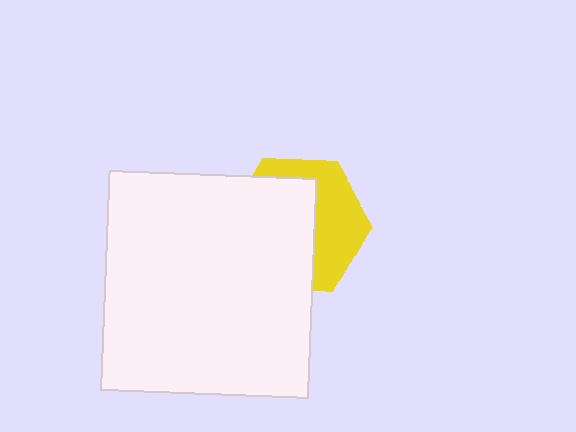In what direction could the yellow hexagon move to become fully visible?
The yellow hexagon could move right. That would shift it out from behind the white rectangle entirely.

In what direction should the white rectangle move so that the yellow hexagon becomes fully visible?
The white rectangle should move left. That is the shortest direction to clear the overlap and leave the yellow hexagon fully visible.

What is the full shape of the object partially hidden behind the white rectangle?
The partially hidden object is a yellow hexagon.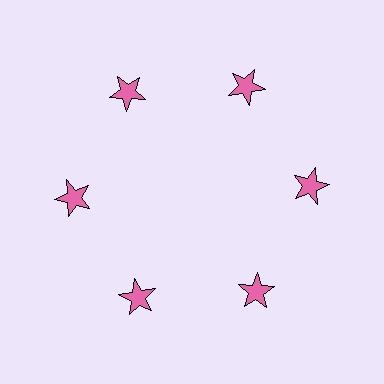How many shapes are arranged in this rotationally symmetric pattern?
There are 6 shapes, arranged in 6 groups of 1.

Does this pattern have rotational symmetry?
Yes, this pattern has 6-fold rotational symmetry. It looks the same after rotating 60 degrees around the center.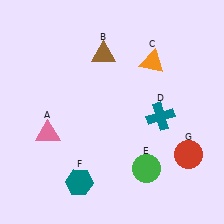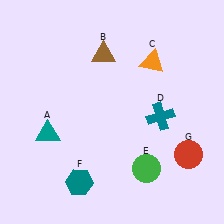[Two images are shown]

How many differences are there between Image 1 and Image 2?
There is 1 difference between the two images.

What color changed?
The triangle (A) changed from pink in Image 1 to teal in Image 2.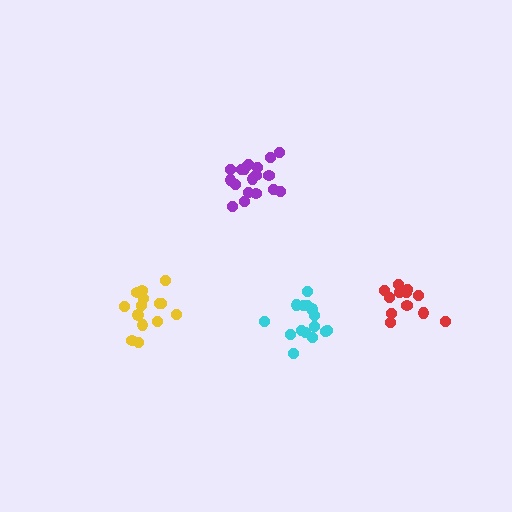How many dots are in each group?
Group 1: 14 dots, Group 2: 16 dots, Group 3: 12 dots, Group 4: 18 dots (60 total).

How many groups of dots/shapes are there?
There are 4 groups.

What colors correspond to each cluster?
The clusters are colored: yellow, cyan, red, purple.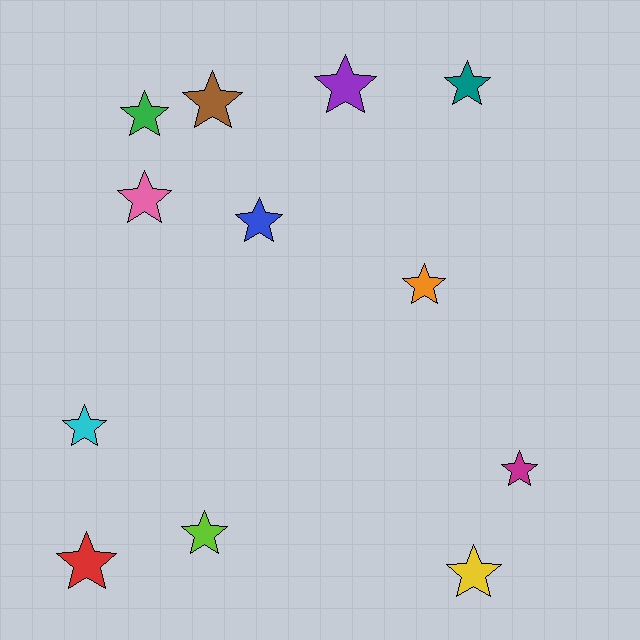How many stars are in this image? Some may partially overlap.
There are 12 stars.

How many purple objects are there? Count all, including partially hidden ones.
There is 1 purple object.